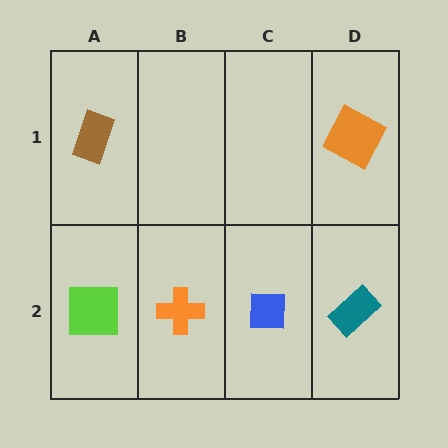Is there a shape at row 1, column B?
No, that cell is empty.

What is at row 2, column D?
A teal rectangle.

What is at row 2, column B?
An orange cross.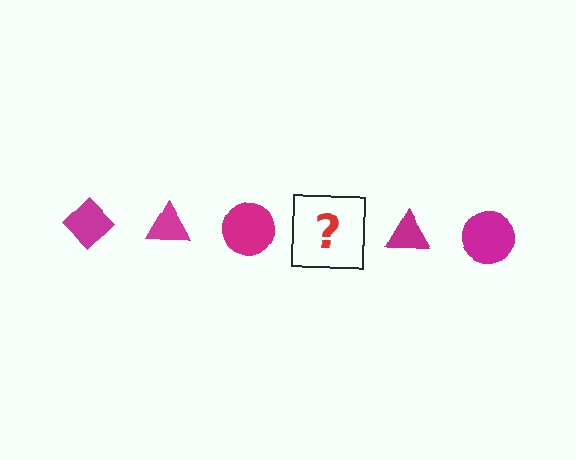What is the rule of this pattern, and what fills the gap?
The rule is that the pattern cycles through diamond, triangle, circle shapes in magenta. The gap should be filled with a magenta diamond.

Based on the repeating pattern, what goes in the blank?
The blank should be a magenta diamond.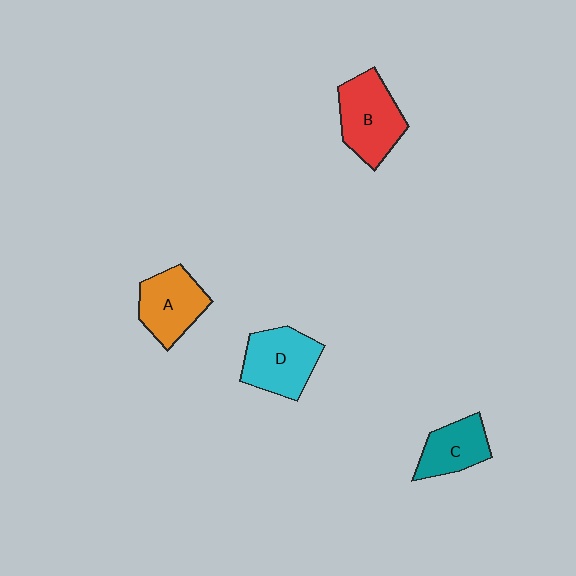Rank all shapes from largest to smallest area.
From largest to smallest: B (red), D (cyan), A (orange), C (teal).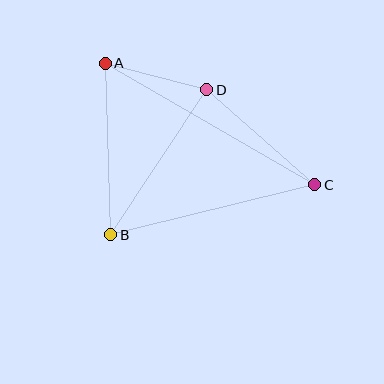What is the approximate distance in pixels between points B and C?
The distance between B and C is approximately 210 pixels.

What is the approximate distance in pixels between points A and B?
The distance between A and B is approximately 172 pixels.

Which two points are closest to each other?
Points A and D are closest to each other.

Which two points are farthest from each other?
Points A and C are farthest from each other.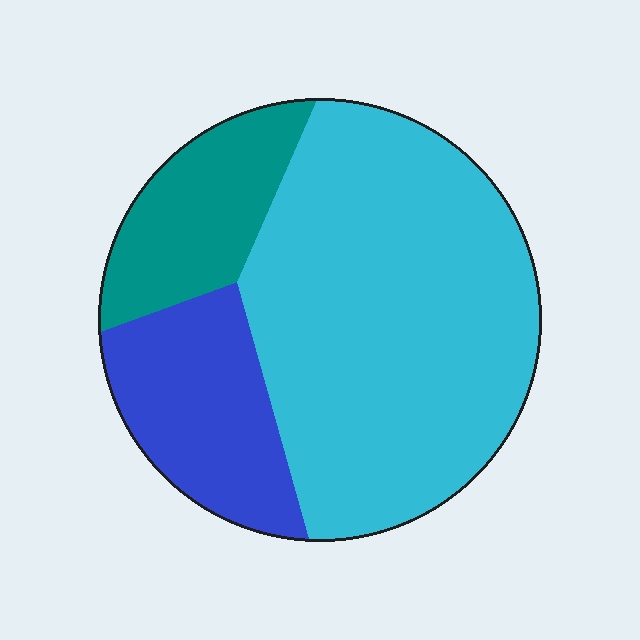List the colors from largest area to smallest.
From largest to smallest: cyan, blue, teal.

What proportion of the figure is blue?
Blue covers roughly 20% of the figure.